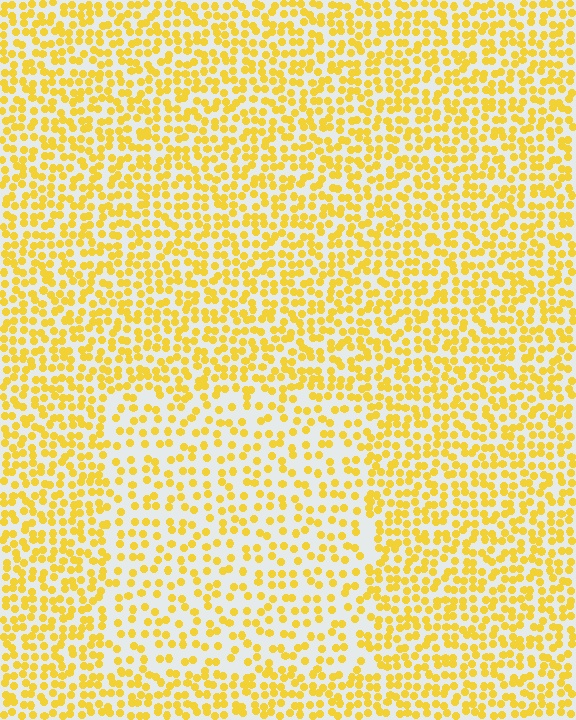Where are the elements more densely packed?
The elements are more densely packed outside the rectangle boundary.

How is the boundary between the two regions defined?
The boundary is defined by a change in element density (approximately 1.7x ratio). All elements are the same color, size, and shape.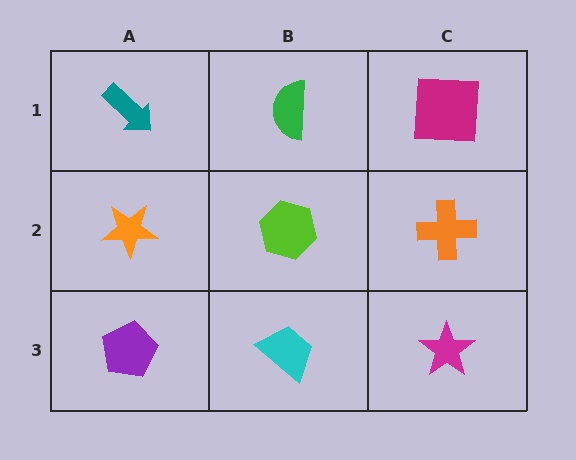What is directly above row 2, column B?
A green semicircle.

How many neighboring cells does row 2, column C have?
3.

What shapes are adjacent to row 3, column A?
An orange star (row 2, column A), a cyan trapezoid (row 3, column B).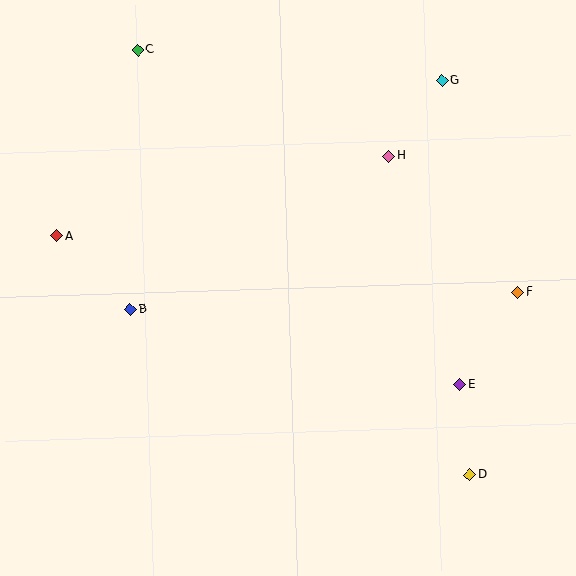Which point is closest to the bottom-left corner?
Point B is closest to the bottom-left corner.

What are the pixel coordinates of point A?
Point A is at (57, 236).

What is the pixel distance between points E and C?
The distance between E and C is 464 pixels.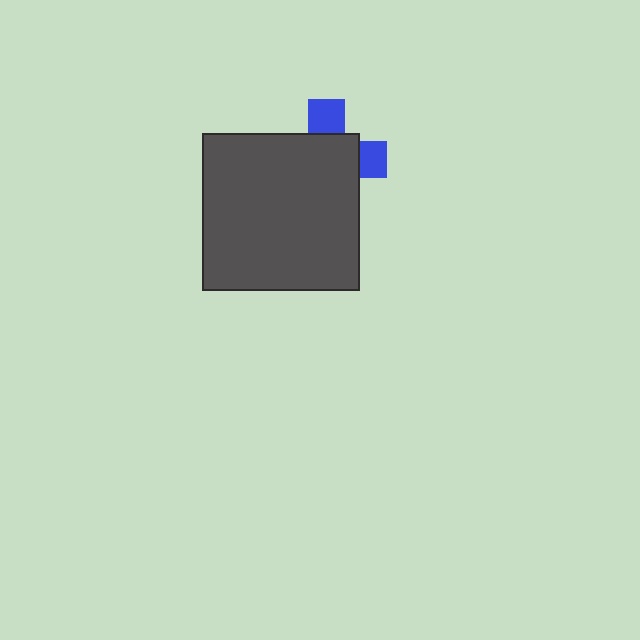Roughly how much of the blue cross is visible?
A small part of it is visible (roughly 30%).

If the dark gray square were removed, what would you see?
You would see the complete blue cross.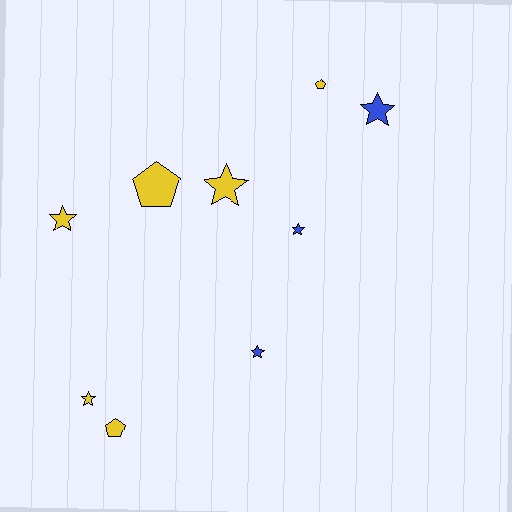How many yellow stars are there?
There are 3 yellow stars.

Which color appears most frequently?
Yellow, with 6 objects.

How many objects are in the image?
There are 9 objects.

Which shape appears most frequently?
Star, with 6 objects.